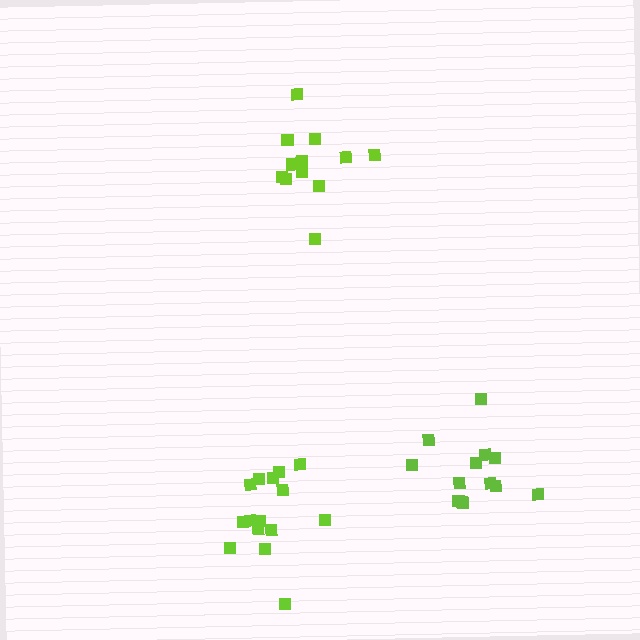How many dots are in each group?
Group 1: 15 dots, Group 2: 13 dots, Group 3: 12 dots (40 total).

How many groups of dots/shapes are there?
There are 3 groups.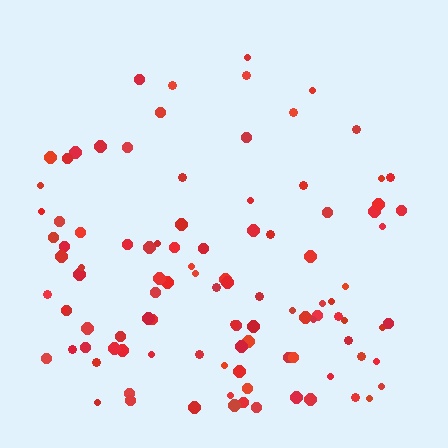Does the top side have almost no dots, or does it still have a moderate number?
Still a moderate number, just noticeably fewer than the bottom.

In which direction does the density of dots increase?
From top to bottom, with the bottom side densest.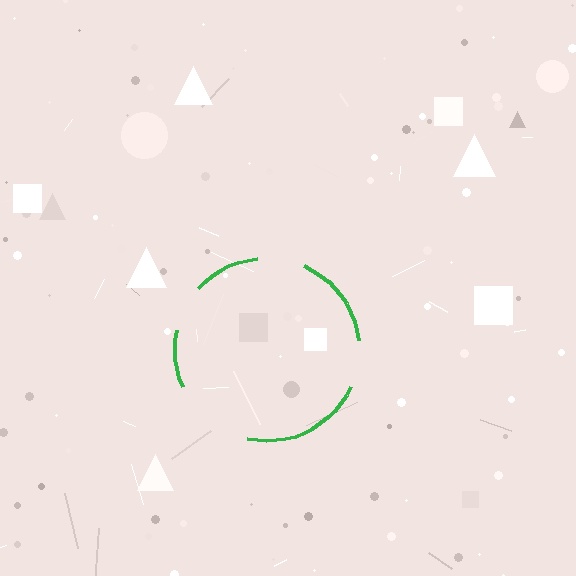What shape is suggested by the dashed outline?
The dashed outline suggests a circle.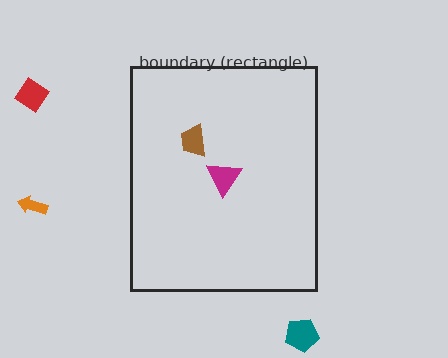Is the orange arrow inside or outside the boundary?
Outside.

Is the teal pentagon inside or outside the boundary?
Outside.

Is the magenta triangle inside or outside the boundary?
Inside.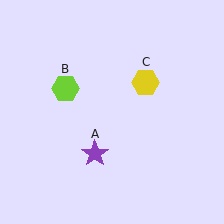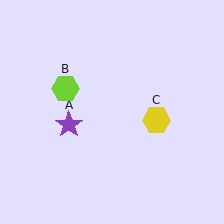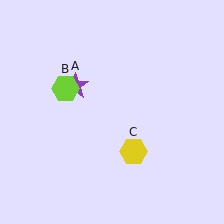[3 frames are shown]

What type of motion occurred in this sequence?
The purple star (object A), yellow hexagon (object C) rotated clockwise around the center of the scene.